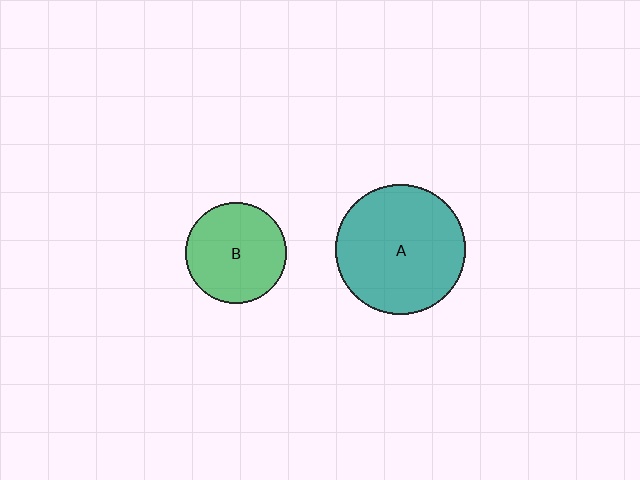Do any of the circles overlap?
No, none of the circles overlap.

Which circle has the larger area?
Circle A (teal).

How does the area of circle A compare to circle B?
Approximately 1.7 times.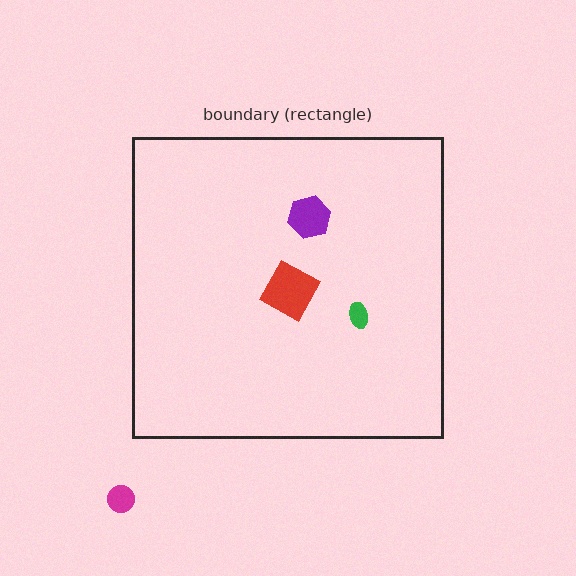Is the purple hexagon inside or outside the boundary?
Inside.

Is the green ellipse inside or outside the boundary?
Inside.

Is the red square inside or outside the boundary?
Inside.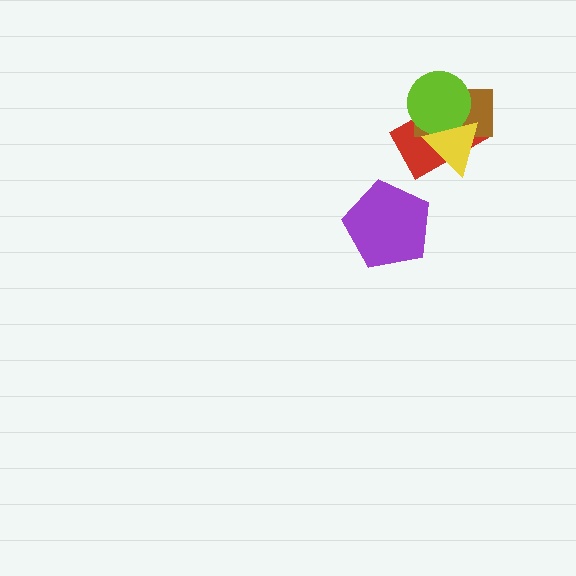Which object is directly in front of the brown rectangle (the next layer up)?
The lime circle is directly in front of the brown rectangle.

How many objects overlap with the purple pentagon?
0 objects overlap with the purple pentagon.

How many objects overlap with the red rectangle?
3 objects overlap with the red rectangle.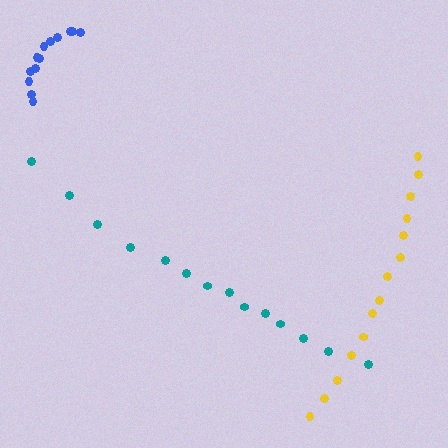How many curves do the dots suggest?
There are 3 distinct paths.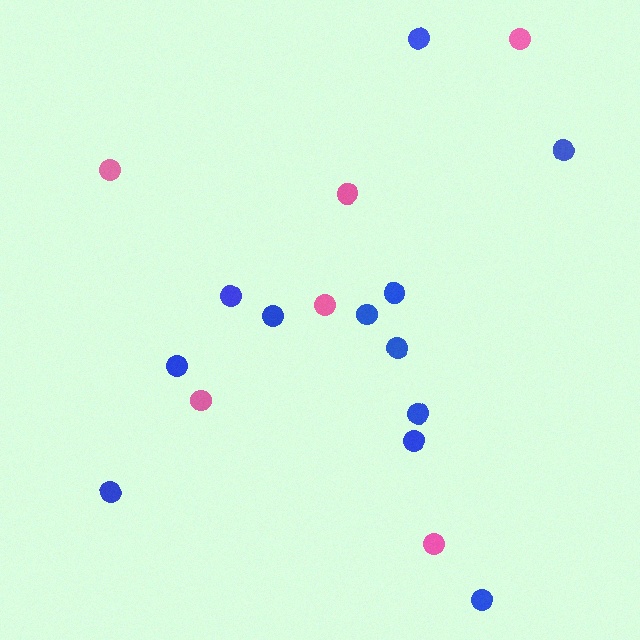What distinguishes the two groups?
There are 2 groups: one group of pink circles (6) and one group of blue circles (12).